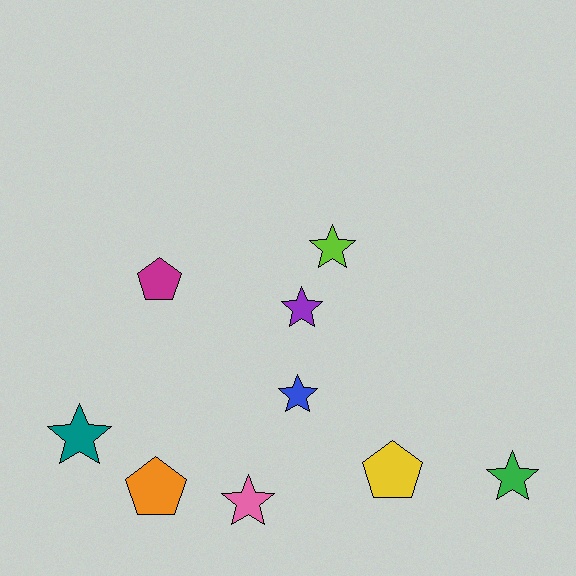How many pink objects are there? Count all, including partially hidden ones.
There is 1 pink object.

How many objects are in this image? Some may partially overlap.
There are 9 objects.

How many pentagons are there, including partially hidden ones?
There are 3 pentagons.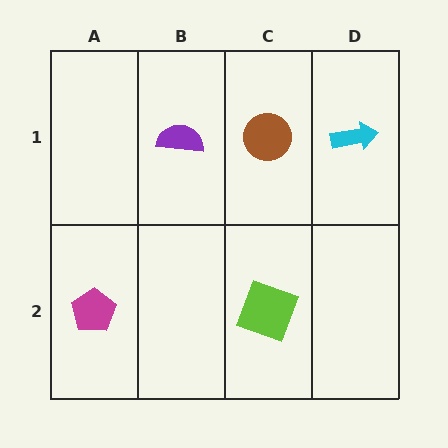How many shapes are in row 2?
2 shapes.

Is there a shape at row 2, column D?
No, that cell is empty.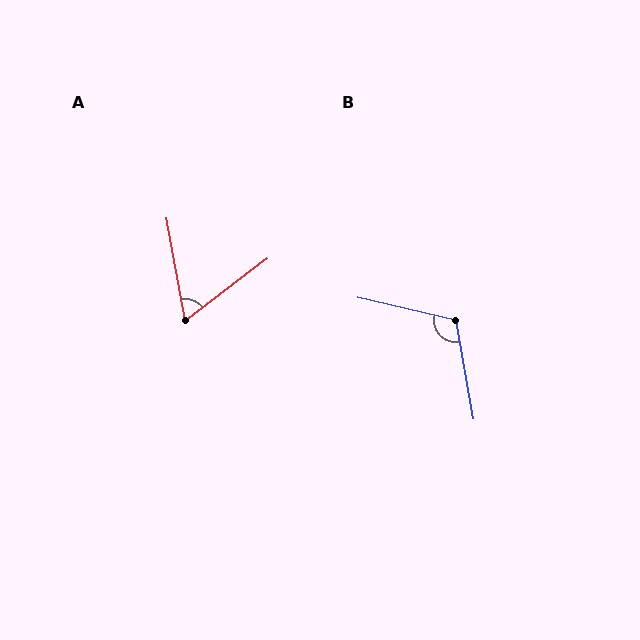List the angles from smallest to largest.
A (63°), B (113°).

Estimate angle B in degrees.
Approximately 113 degrees.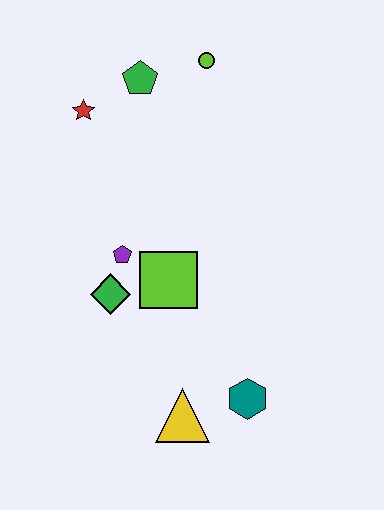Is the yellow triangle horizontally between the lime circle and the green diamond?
Yes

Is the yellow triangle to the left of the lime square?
No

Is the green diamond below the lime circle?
Yes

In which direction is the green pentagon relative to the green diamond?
The green pentagon is above the green diamond.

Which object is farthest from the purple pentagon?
The lime circle is farthest from the purple pentagon.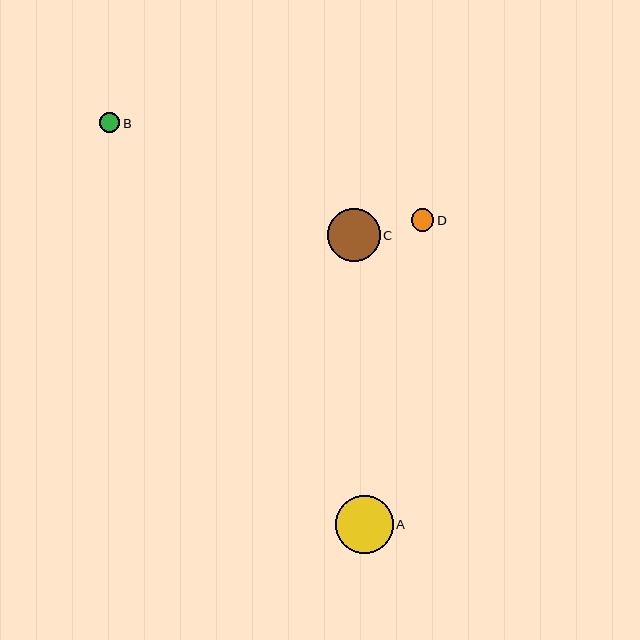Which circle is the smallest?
Circle B is the smallest with a size of approximately 20 pixels.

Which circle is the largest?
Circle A is the largest with a size of approximately 58 pixels.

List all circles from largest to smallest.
From largest to smallest: A, C, D, B.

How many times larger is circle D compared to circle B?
Circle D is approximately 1.1 times the size of circle B.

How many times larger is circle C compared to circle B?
Circle C is approximately 2.6 times the size of circle B.